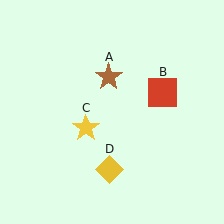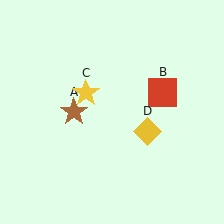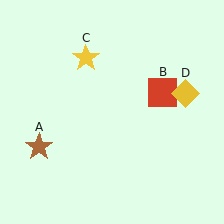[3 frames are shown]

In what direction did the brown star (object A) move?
The brown star (object A) moved down and to the left.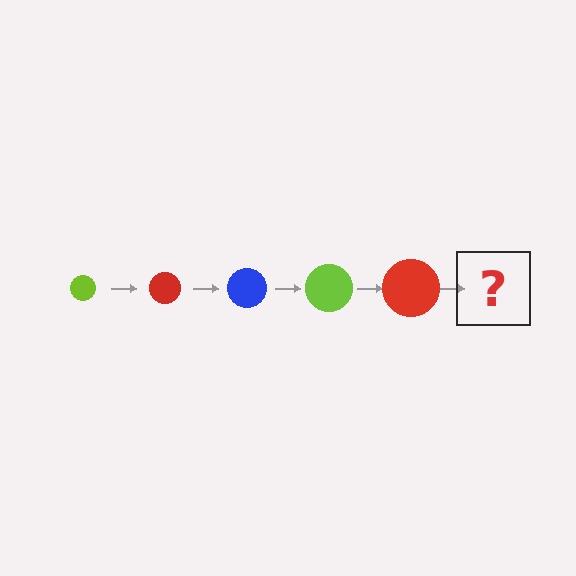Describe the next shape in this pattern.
It should be a blue circle, larger than the previous one.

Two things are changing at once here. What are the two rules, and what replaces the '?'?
The two rules are that the circle grows larger each step and the color cycles through lime, red, and blue. The '?' should be a blue circle, larger than the previous one.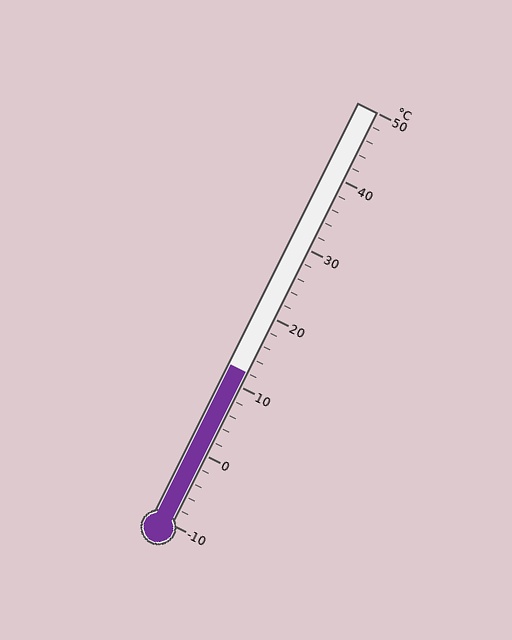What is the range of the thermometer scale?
The thermometer scale ranges from -10°C to 50°C.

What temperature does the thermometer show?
The thermometer shows approximately 12°C.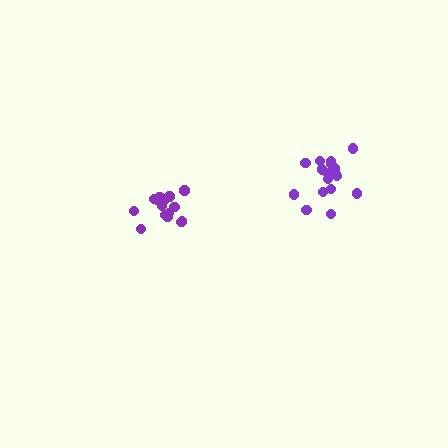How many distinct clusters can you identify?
There are 2 distinct clusters.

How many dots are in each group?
Group 1: 17 dots, Group 2: 17 dots (34 total).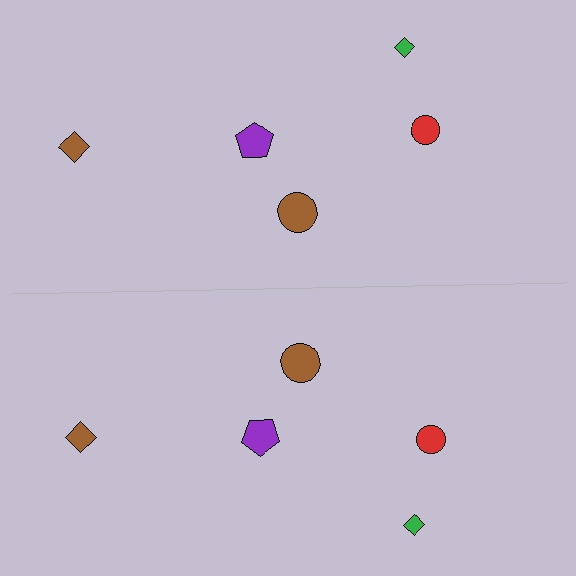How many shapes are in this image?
There are 10 shapes in this image.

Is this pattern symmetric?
Yes, this pattern has bilateral (reflection) symmetry.